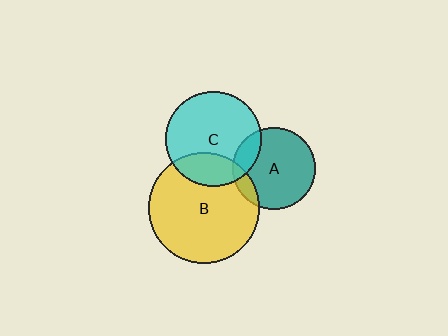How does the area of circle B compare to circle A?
Approximately 1.8 times.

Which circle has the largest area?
Circle B (yellow).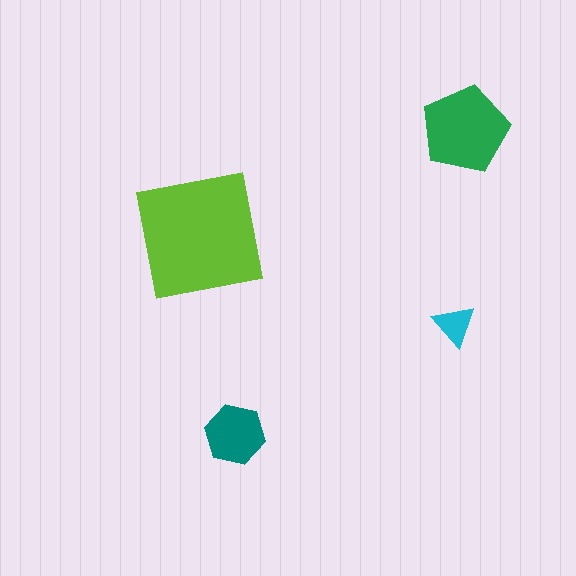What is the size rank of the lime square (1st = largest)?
1st.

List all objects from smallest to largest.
The cyan triangle, the teal hexagon, the green pentagon, the lime square.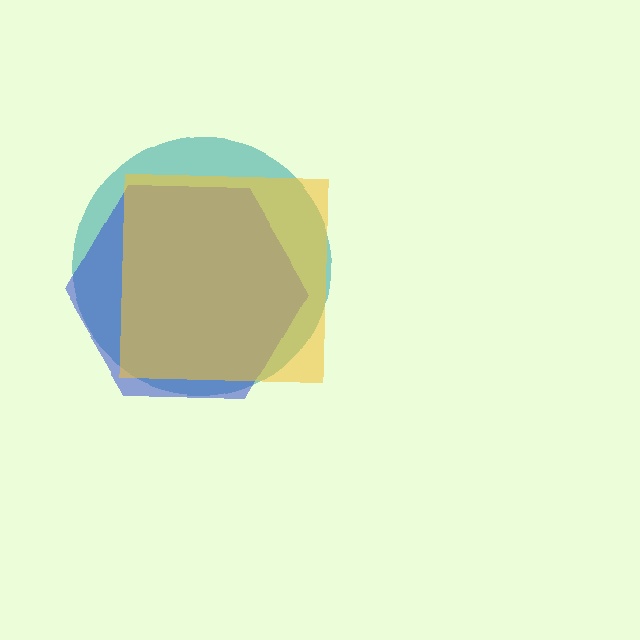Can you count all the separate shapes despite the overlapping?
Yes, there are 3 separate shapes.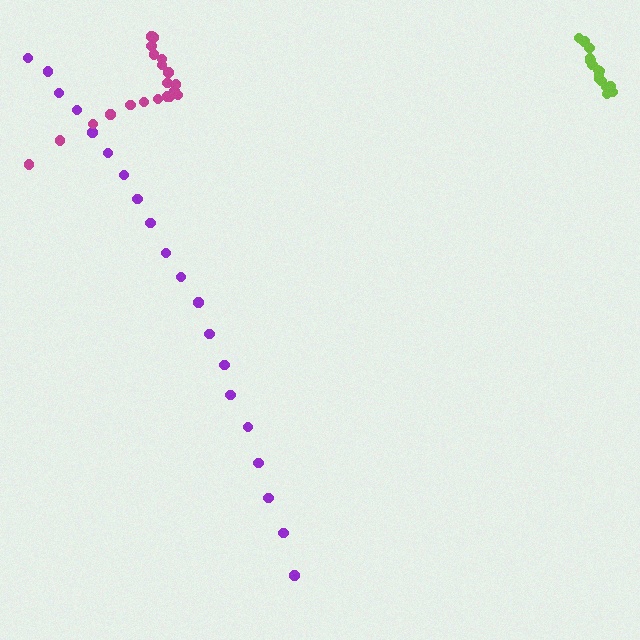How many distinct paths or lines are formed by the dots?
There are 3 distinct paths.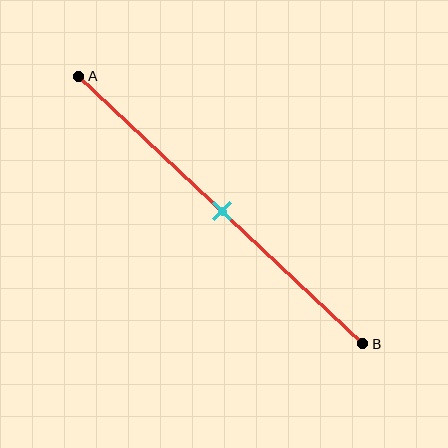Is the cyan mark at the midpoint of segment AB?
Yes, the mark is approximately at the midpoint.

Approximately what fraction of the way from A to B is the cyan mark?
The cyan mark is approximately 50% of the way from A to B.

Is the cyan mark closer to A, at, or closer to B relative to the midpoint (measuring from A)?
The cyan mark is approximately at the midpoint of segment AB.